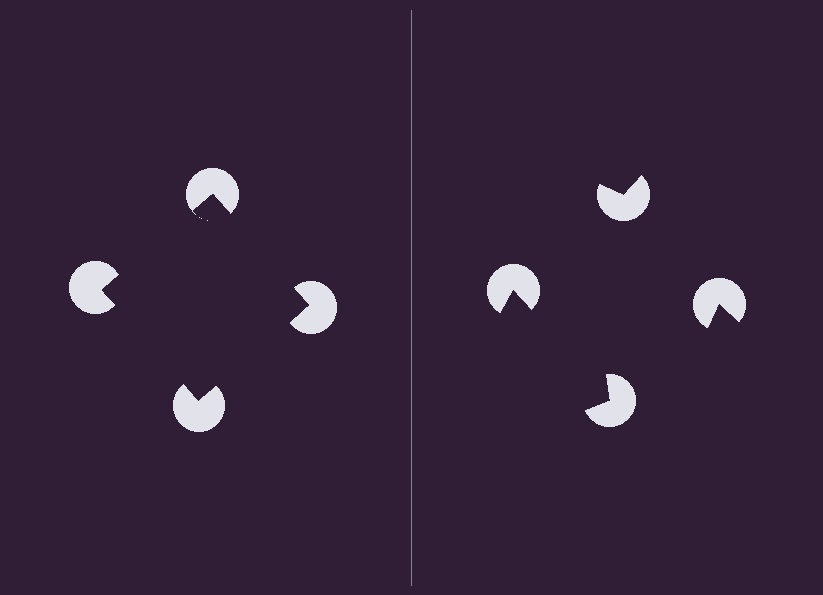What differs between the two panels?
The pac-man discs are positioned identically on both sides; only the wedge orientations differ. On the left they align to a square; on the right they are misaligned.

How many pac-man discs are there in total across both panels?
8 — 4 on each side.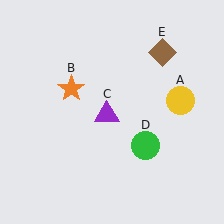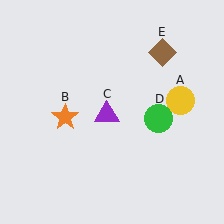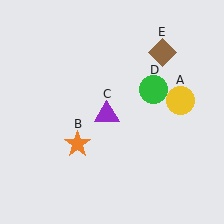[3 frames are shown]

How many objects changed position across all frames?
2 objects changed position: orange star (object B), green circle (object D).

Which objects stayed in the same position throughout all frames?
Yellow circle (object A) and purple triangle (object C) and brown diamond (object E) remained stationary.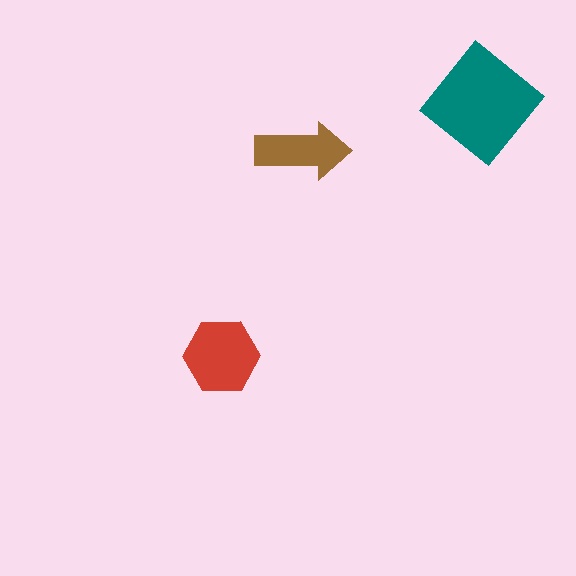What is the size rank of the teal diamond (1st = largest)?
1st.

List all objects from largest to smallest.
The teal diamond, the red hexagon, the brown arrow.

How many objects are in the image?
There are 3 objects in the image.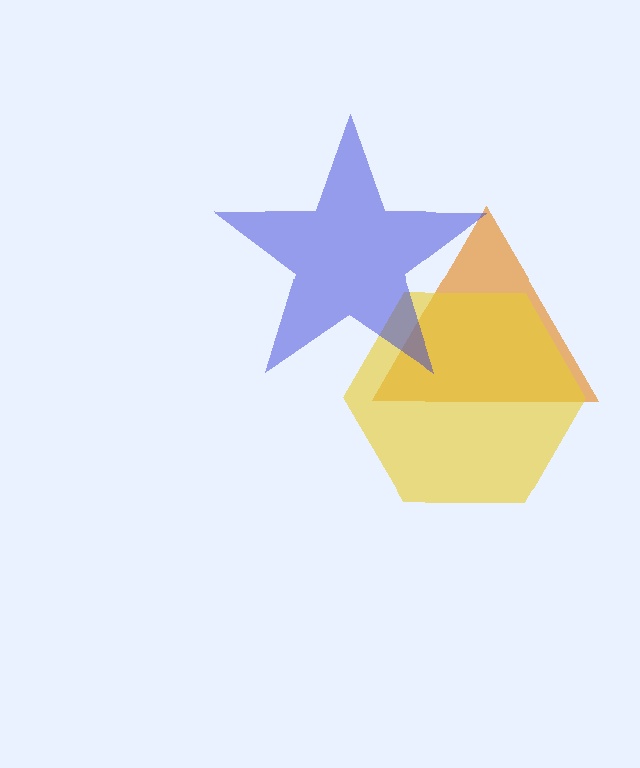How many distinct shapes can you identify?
There are 3 distinct shapes: an orange triangle, a yellow hexagon, a blue star.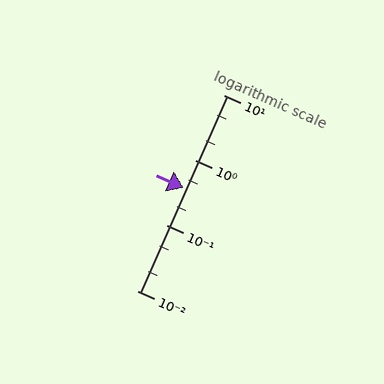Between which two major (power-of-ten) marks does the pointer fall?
The pointer is between 0.1 and 1.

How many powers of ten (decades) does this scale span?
The scale spans 3 decades, from 0.01 to 10.